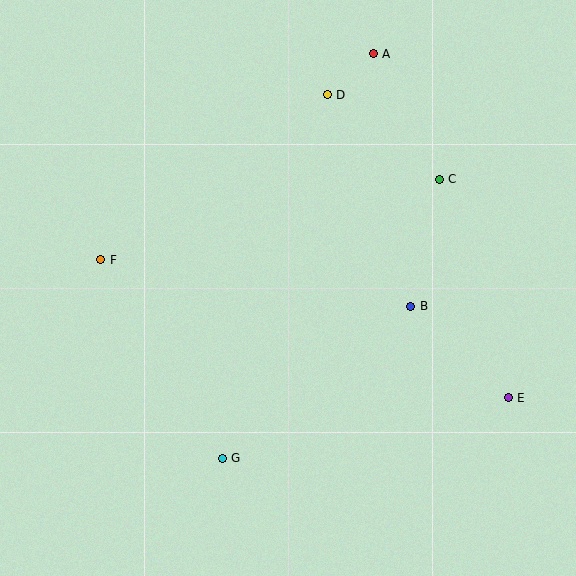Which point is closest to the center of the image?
Point B at (411, 306) is closest to the center.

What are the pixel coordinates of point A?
Point A is at (373, 54).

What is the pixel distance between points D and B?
The distance between D and B is 227 pixels.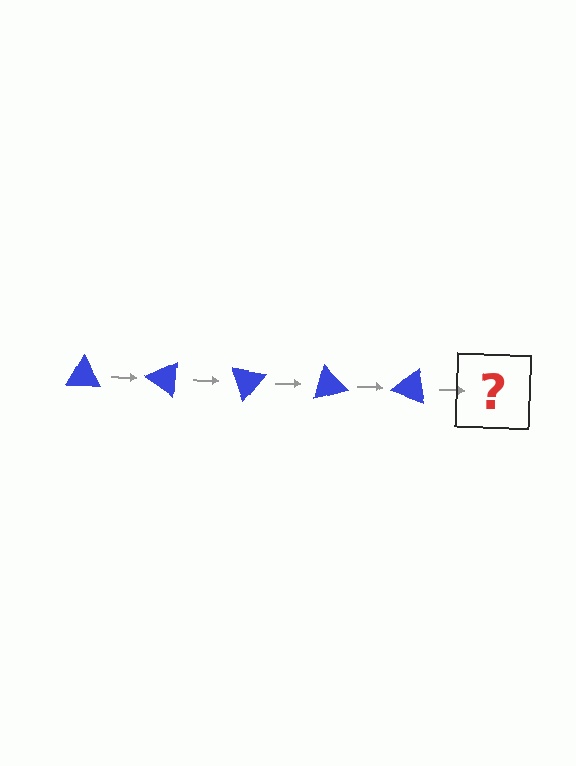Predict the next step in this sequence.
The next step is a blue triangle rotated 175 degrees.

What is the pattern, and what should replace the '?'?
The pattern is that the triangle rotates 35 degrees each step. The '?' should be a blue triangle rotated 175 degrees.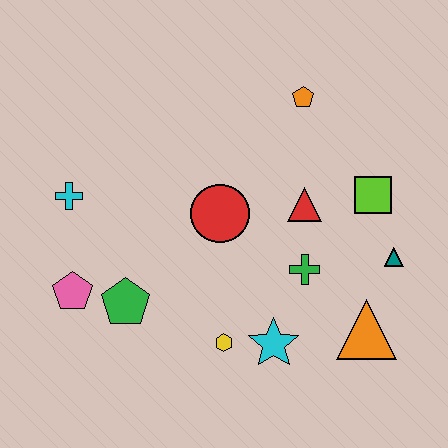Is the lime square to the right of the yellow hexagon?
Yes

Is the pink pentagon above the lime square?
No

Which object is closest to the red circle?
The red triangle is closest to the red circle.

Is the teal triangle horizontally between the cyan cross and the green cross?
No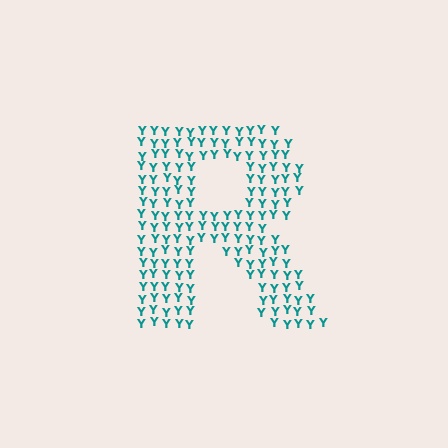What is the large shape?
The large shape is the letter R.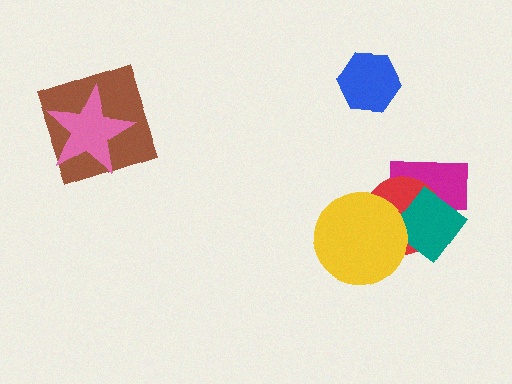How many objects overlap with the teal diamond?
3 objects overlap with the teal diamond.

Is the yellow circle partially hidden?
No, no other shape covers it.